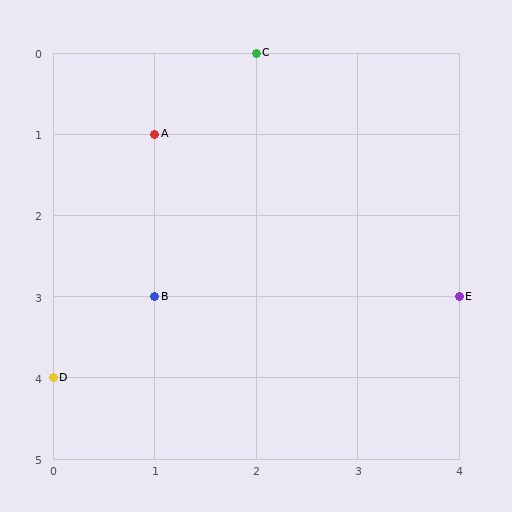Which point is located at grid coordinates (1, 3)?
Point B is at (1, 3).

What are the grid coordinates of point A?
Point A is at grid coordinates (1, 1).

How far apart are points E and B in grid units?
Points E and B are 3 columns apart.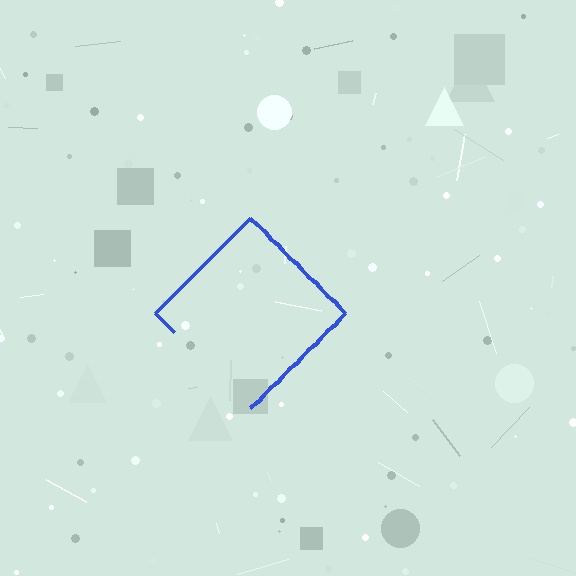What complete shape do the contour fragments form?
The contour fragments form a diamond.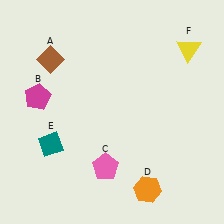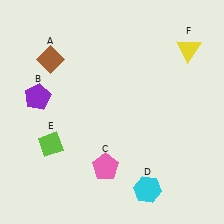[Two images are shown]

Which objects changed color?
B changed from magenta to purple. D changed from orange to cyan. E changed from teal to lime.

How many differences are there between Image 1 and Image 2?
There are 3 differences between the two images.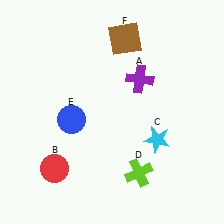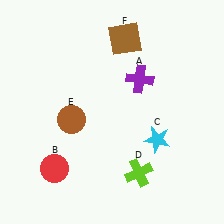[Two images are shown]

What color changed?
The circle (E) changed from blue in Image 1 to brown in Image 2.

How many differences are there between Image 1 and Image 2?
There is 1 difference between the two images.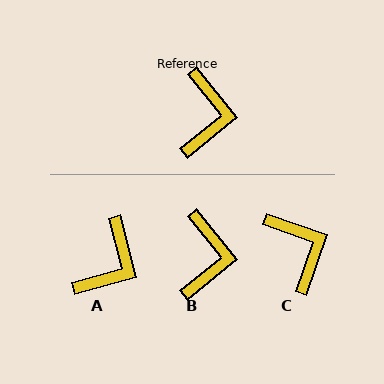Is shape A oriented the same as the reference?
No, it is off by about 24 degrees.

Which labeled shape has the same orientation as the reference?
B.